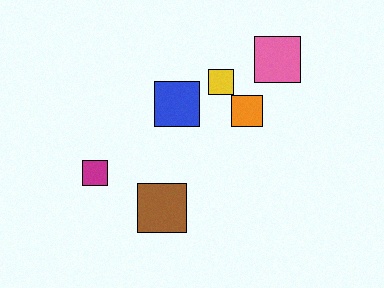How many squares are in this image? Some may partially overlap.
There are 6 squares.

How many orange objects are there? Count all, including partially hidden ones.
There is 1 orange object.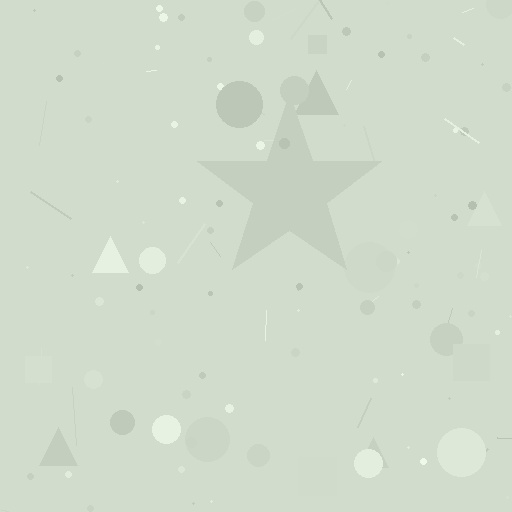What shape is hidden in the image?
A star is hidden in the image.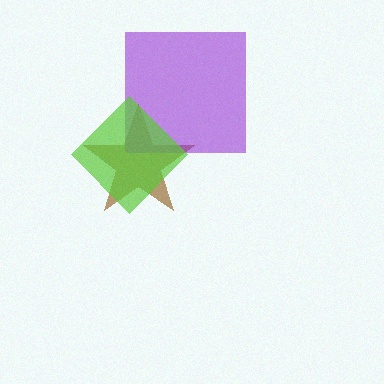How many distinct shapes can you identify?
There are 3 distinct shapes: a brown star, a purple square, a lime diamond.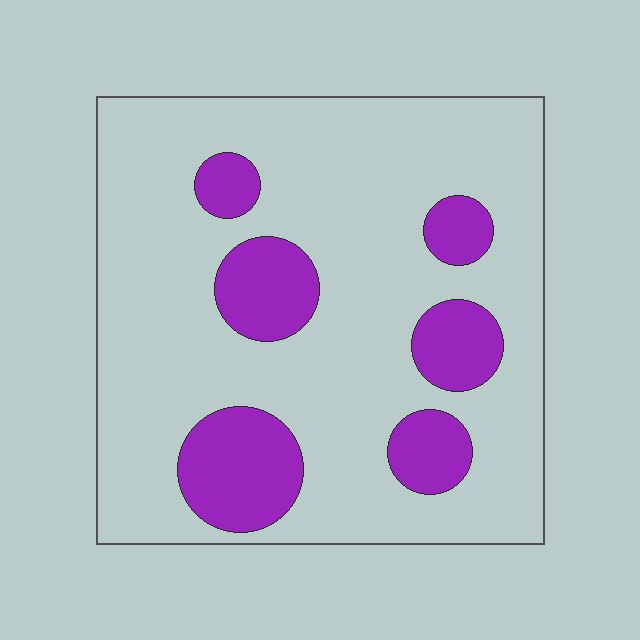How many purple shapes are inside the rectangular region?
6.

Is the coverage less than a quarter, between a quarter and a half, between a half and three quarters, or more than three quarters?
Less than a quarter.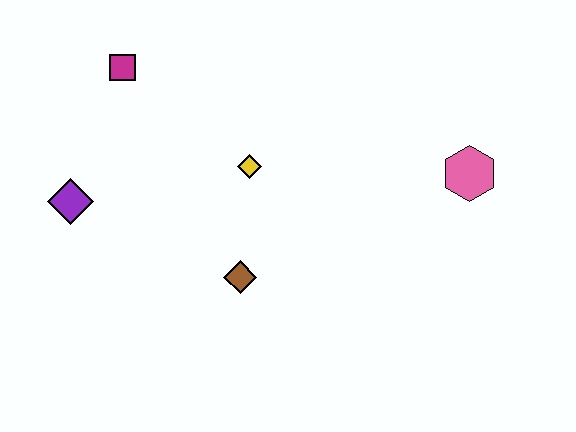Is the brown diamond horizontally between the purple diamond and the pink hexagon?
Yes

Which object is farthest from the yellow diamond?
The pink hexagon is farthest from the yellow diamond.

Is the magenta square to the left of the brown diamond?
Yes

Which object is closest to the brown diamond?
The yellow diamond is closest to the brown diamond.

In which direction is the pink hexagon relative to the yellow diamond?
The pink hexagon is to the right of the yellow diamond.